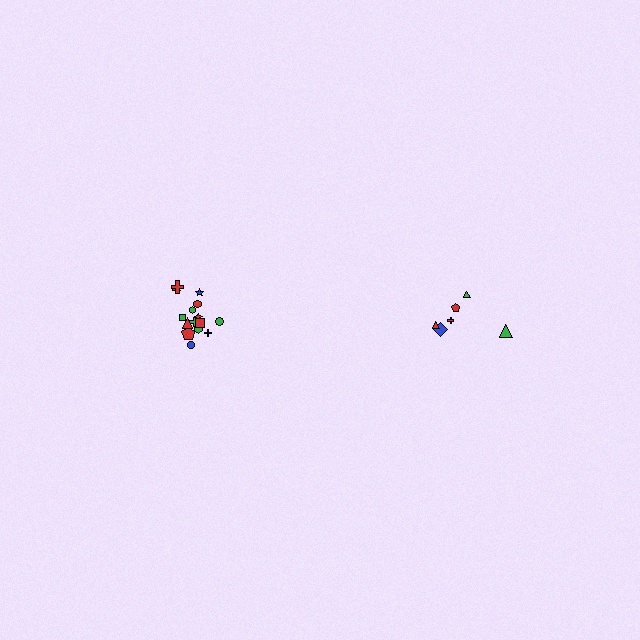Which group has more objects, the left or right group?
The left group.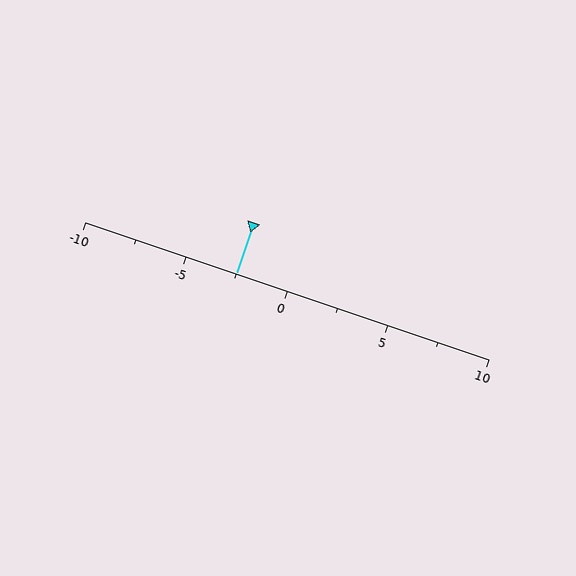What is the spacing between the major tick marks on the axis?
The major ticks are spaced 5 apart.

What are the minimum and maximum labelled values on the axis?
The axis runs from -10 to 10.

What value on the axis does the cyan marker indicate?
The marker indicates approximately -2.5.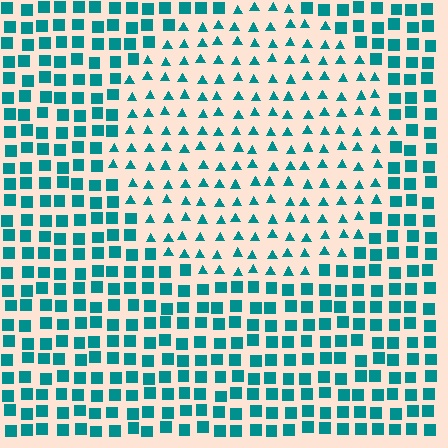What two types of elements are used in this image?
The image uses triangles inside the circle region and squares outside it.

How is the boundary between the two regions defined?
The boundary is defined by a change in element shape: triangles inside vs. squares outside. All elements share the same color and spacing.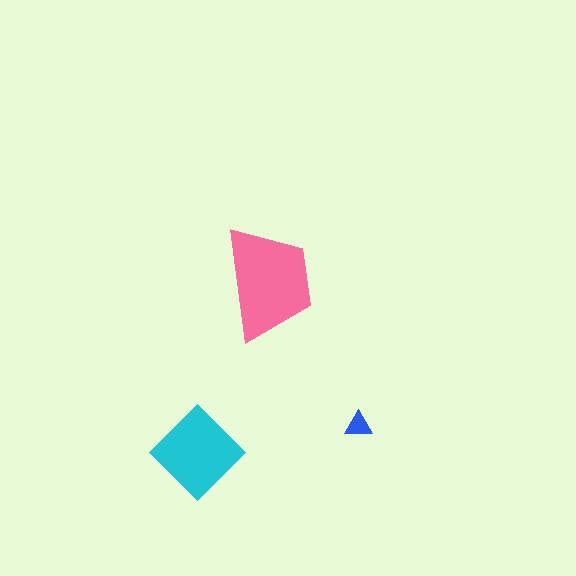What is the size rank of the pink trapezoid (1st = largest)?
1st.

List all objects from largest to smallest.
The pink trapezoid, the cyan diamond, the blue triangle.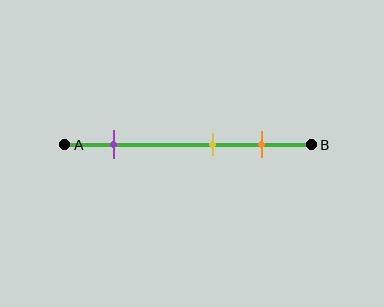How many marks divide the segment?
There are 3 marks dividing the segment.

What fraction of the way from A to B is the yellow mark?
The yellow mark is approximately 60% (0.6) of the way from A to B.